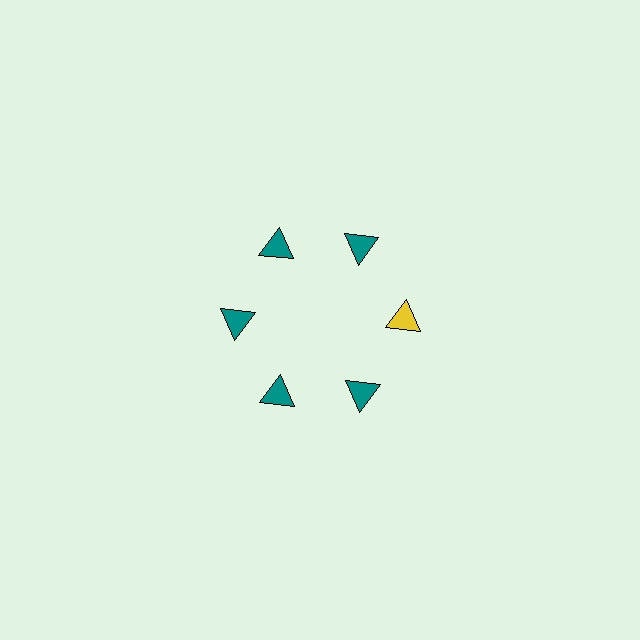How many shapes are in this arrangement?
There are 6 shapes arranged in a ring pattern.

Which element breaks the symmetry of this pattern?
The yellow triangle at roughly the 3 o'clock position breaks the symmetry. All other shapes are teal triangles.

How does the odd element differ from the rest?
It has a different color: yellow instead of teal.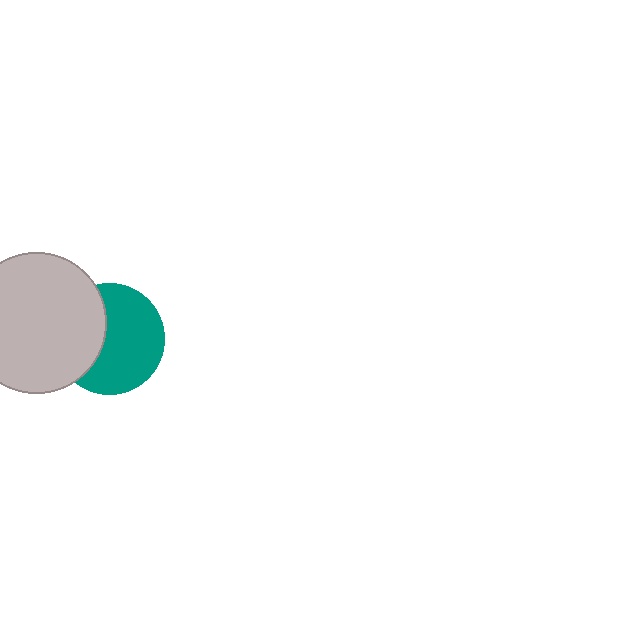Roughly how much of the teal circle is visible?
About half of it is visible (roughly 63%).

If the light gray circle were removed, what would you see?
You would see the complete teal circle.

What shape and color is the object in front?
The object in front is a light gray circle.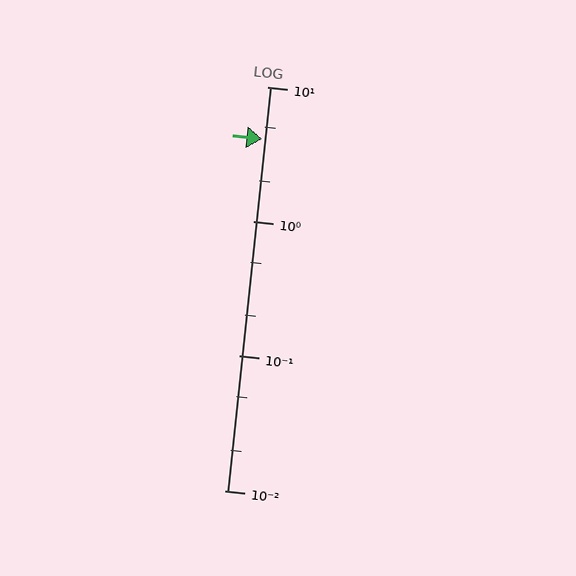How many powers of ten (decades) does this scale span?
The scale spans 3 decades, from 0.01 to 10.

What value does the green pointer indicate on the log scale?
The pointer indicates approximately 4.1.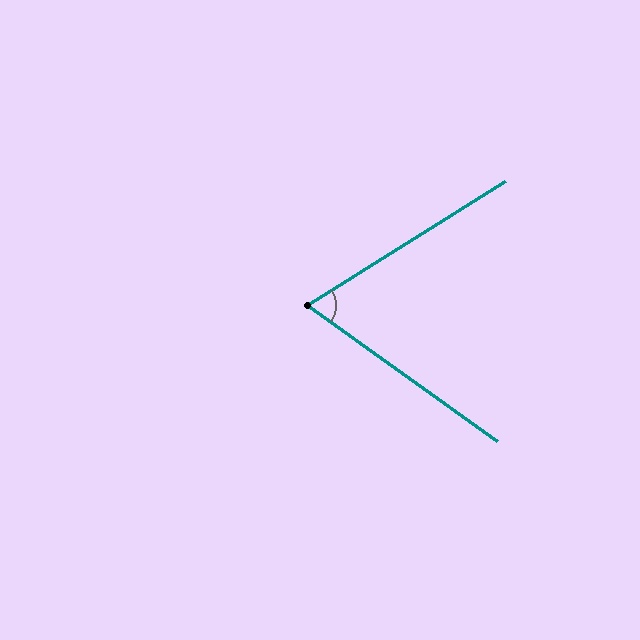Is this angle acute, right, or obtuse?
It is acute.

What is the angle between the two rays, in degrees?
Approximately 67 degrees.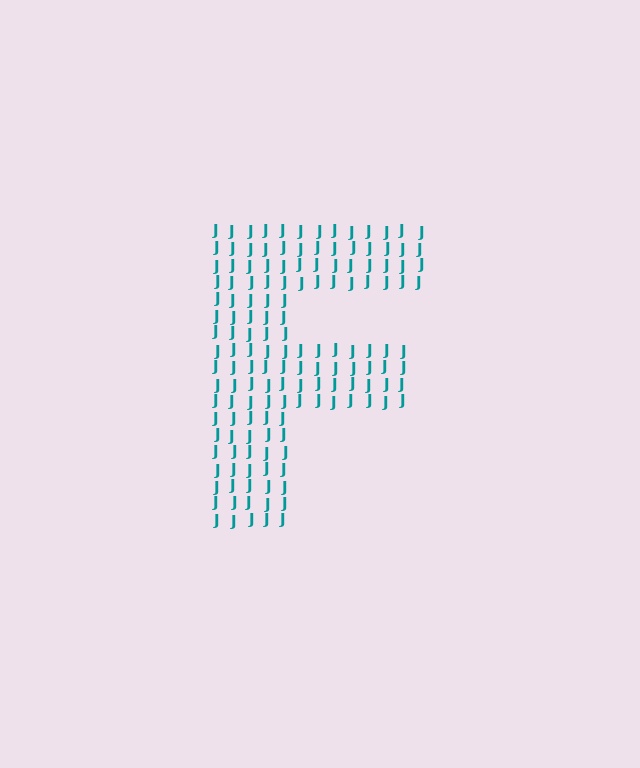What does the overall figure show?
The overall figure shows the letter F.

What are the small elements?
The small elements are letter J's.